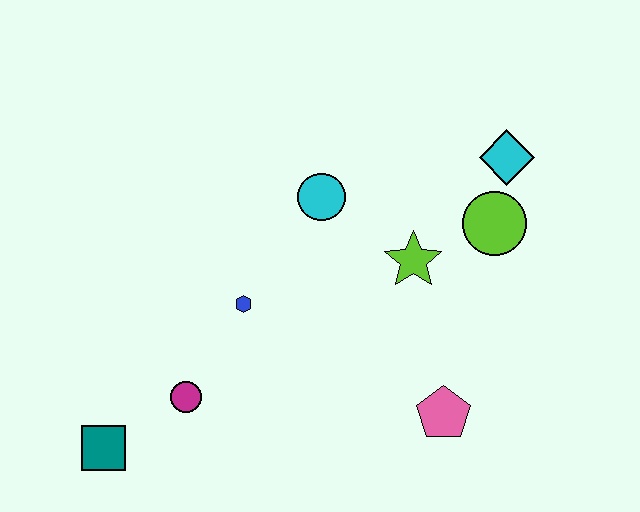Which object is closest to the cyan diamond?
The lime circle is closest to the cyan diamond.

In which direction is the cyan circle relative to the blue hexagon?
The cyan circle is above the blue hexagon.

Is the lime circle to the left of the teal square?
No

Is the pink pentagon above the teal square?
Yes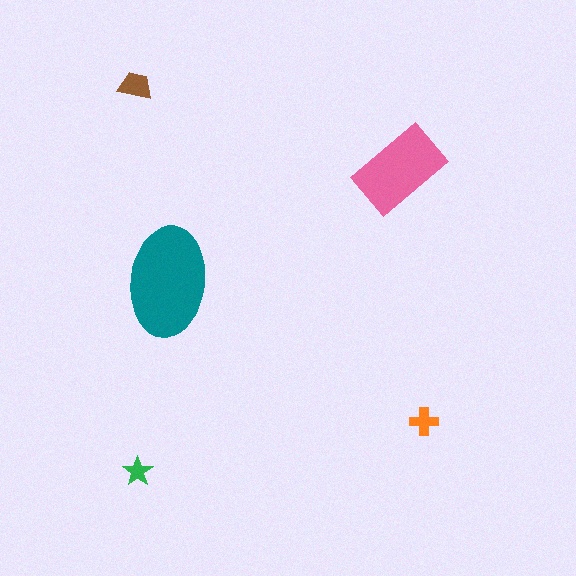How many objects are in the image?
There are 5 objects in the image.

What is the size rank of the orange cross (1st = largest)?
4th.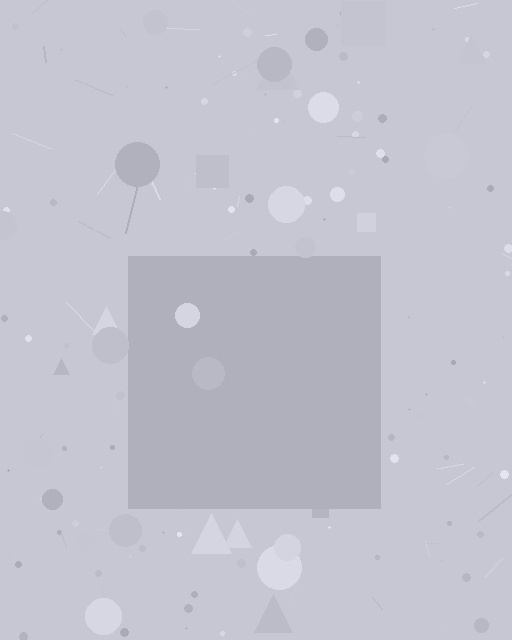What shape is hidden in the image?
A square is hidden in the image.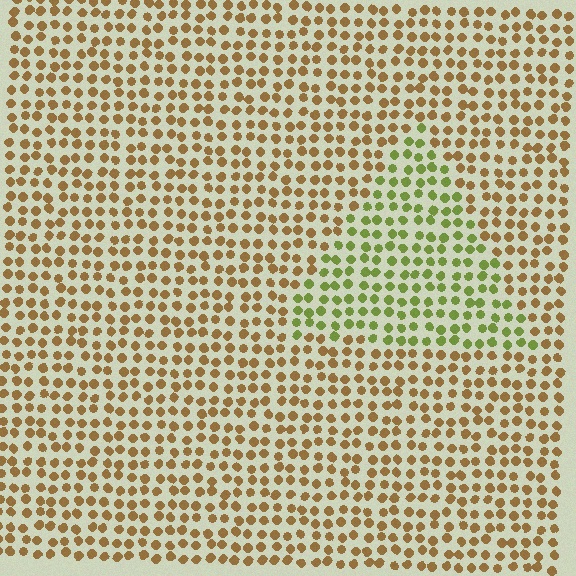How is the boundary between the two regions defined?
The boundary is defined purely by a slight shift in hue (about 49 degrees). Spacing, size, and orientation are identical on both sides.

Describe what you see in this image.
The image is filled with small brown elements in a uniform arrangement. A triangle-shaped region is visible where the elements are tinted to a slightly different hue, forming a subtle color boundary.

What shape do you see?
I see a triangle.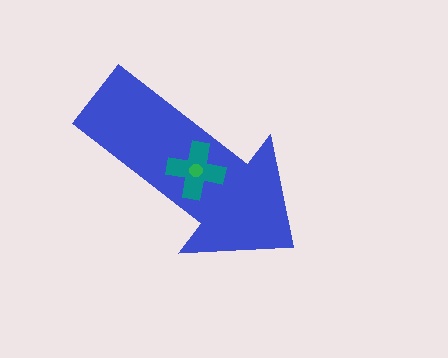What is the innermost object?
The green circle.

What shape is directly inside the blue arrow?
The teal cross.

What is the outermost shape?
The blue arrow.